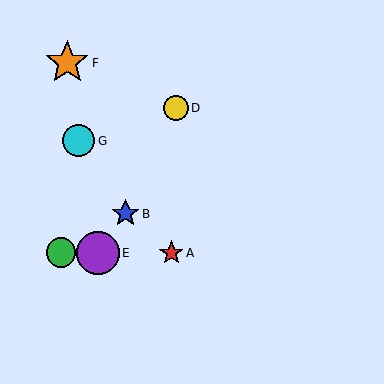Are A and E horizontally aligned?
Yes, both are at y≈253.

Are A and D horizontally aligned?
No, A is at y≈253 and D is at y≈108.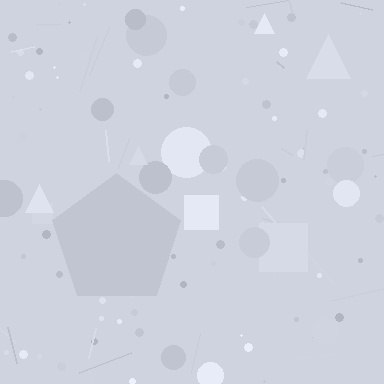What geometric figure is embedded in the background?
A pentagon is embedded in the background.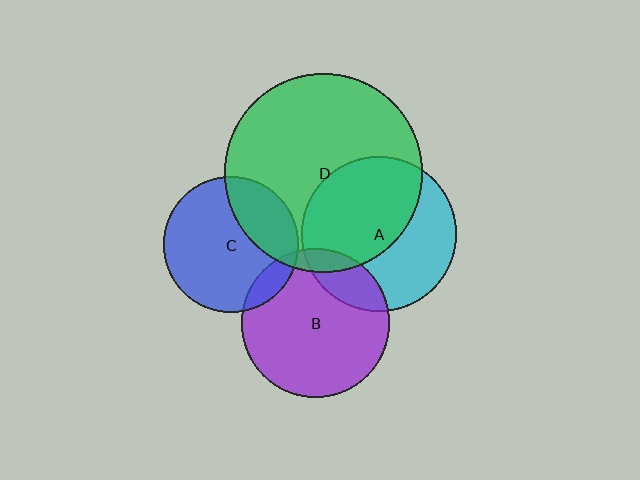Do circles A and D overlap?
Yes.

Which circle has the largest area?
Circle D (green).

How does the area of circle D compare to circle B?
Approximately 1.8 times.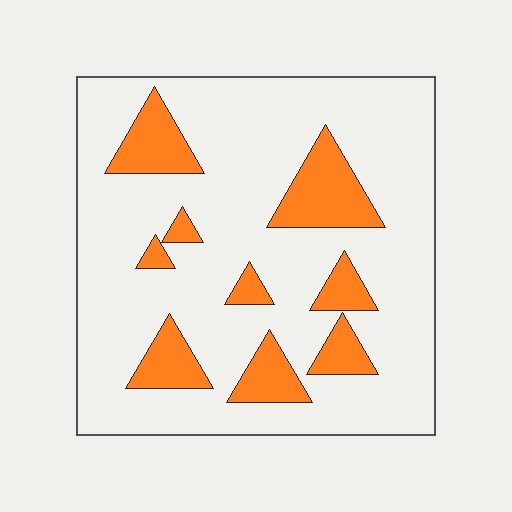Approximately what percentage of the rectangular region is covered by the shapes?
Approximately 20%.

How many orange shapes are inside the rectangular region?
9.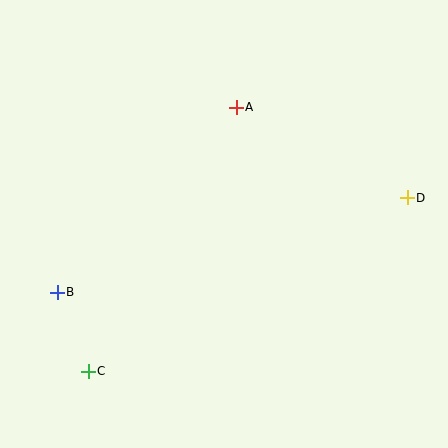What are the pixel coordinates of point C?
Point C is at (88, 371).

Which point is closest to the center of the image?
Point A at (236, 107) is closest to the center.